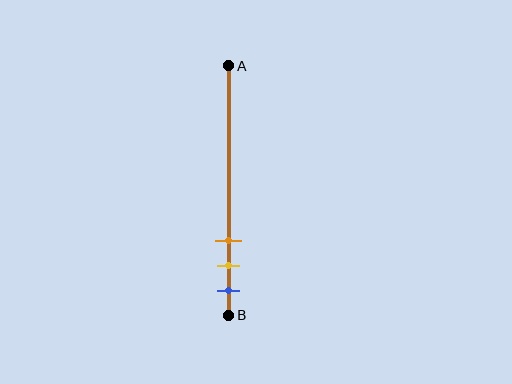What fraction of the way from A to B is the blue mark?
The blue mark is approximately 90% (0.9) of the way from A to B.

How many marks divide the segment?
There are 3 marks dividing the segment.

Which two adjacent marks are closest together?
The yellow and blue marks are the closest adjacent pair.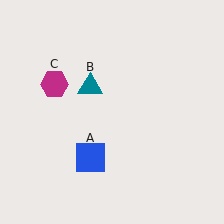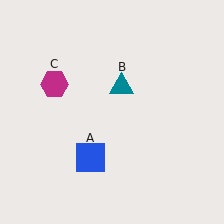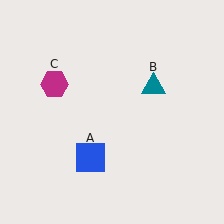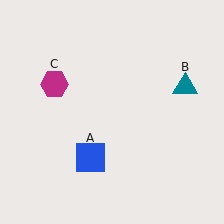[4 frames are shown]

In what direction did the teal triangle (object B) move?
The teal triangle (object B) moved right.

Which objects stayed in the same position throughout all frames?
Blue square (object A) and magenta hexagon (object C) remained stationary.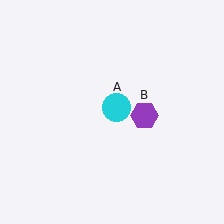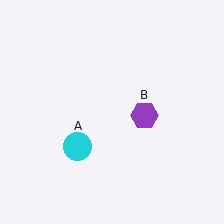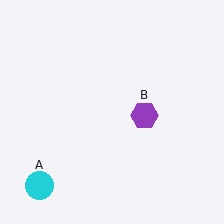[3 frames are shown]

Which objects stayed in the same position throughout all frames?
Purple hexagon (object B) remained stationary.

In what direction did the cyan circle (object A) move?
The cyan circle (object A) moved down and to the left.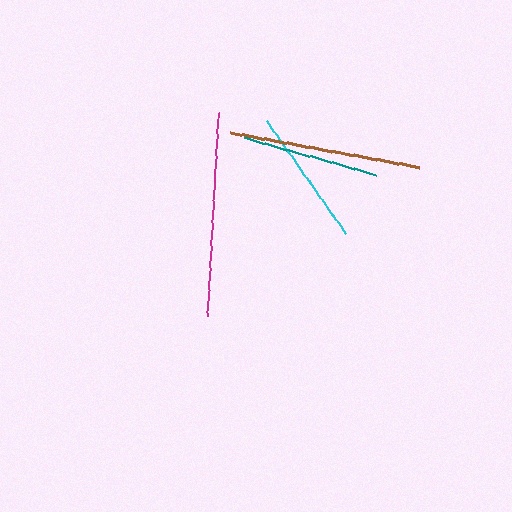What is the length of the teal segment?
The teal segment is approximately 137 pixels long.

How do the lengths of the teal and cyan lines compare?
The teal and cyan lines are approximately the same length.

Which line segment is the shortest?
The cyan line is the shortest at approximately 137 pixels.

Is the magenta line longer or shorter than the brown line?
The magenta line is longer than the brown line.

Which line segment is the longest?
The magenta line is the longest at approximately 204 pixels.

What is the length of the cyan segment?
The cyan segment is approximately 137 pixels long.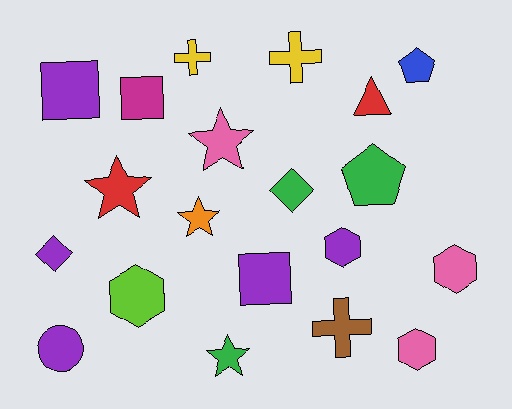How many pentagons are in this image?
There are 2 pentagons.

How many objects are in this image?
There are 20 objects.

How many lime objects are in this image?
There is 1 lime object.